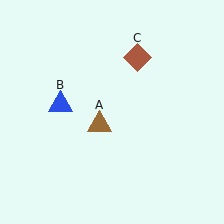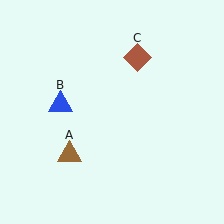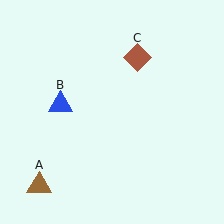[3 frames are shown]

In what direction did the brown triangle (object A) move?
The brown triangle (object A) moved down and to the left.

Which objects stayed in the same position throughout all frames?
Blue triangle (object B) and brown diamond (object C) remained stationary.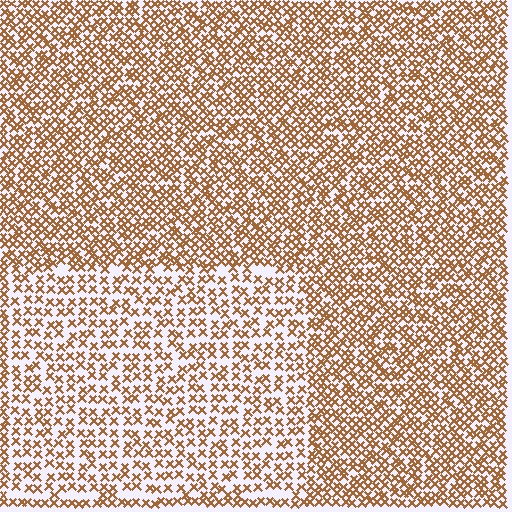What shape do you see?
I see a rectangle.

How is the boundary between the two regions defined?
The boundary is defined by a change in element density (approximately 1.7x ratio). All elements are the same color, size, and shape.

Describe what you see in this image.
The image contains small brown elements arranged at two different densities. A rectangle-shaped region is visible where the elements are less densely packed than the surrounding area.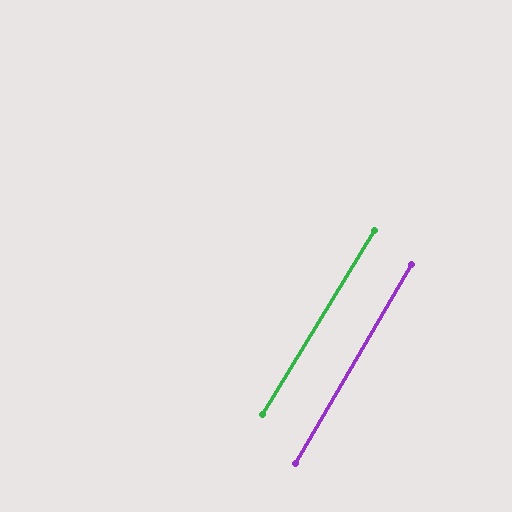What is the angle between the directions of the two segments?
Approximately 1 degree.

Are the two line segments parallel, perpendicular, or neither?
Parallel — their directions differ by only 1.4°.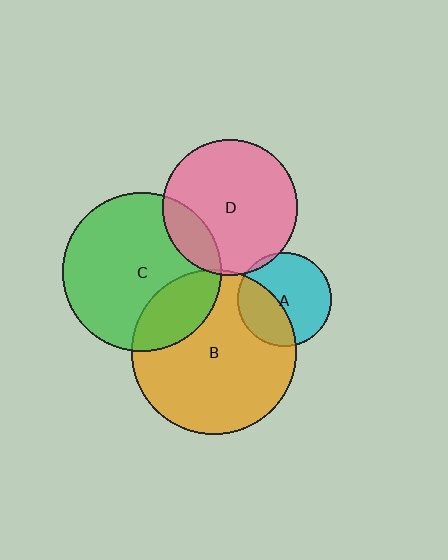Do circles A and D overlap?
Yes.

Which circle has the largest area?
Circle B (orange).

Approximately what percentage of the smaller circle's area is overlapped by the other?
Approximately 5%.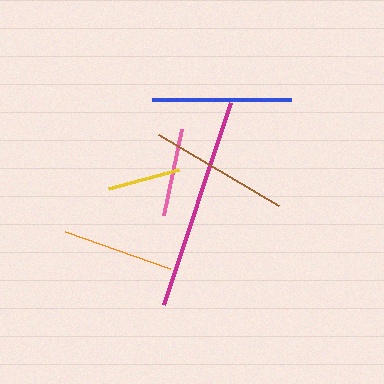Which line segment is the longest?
The magenta line is the longest at approximately 213 pixels.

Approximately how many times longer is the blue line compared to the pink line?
The blue line is approximately 1.6 times the length of the pink line.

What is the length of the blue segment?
The blue segment is approximately 139 pixels long.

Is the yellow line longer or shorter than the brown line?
The brown line is longer than the yellow line.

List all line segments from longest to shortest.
From longest to shortest: magenta, blue, brown, orange, pink, yellow.